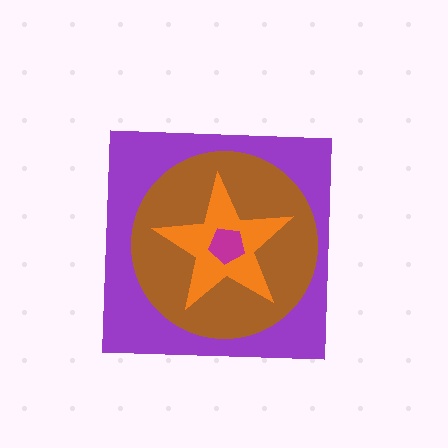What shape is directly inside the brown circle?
The orange star.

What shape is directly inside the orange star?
The magenta pentagon.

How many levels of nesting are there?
4.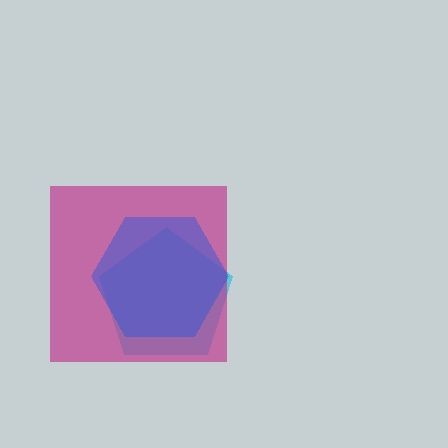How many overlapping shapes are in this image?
There are 3 overlapping shapes in the image.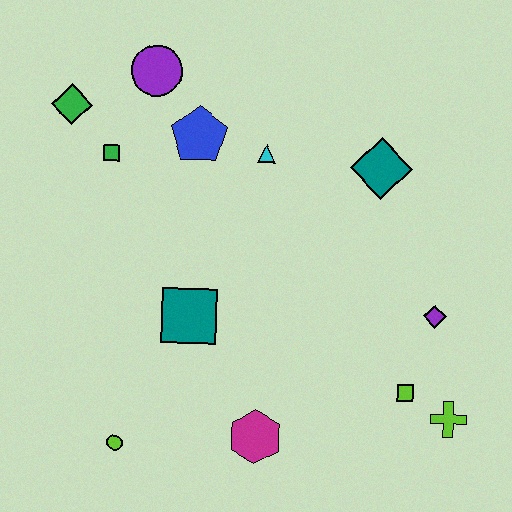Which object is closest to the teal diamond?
The cyan triangle is closest to the teal diamond.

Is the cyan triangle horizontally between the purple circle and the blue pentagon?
No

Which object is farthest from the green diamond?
The lime cross is farthest from the green diamond.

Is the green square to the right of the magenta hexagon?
No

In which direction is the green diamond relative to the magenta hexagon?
The green diamond is above the magenta hexagon.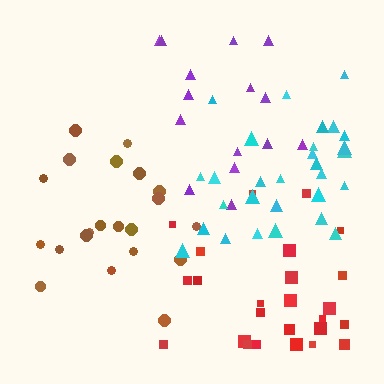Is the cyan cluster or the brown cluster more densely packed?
Cyan.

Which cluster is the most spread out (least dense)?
Brown.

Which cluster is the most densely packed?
Cyan.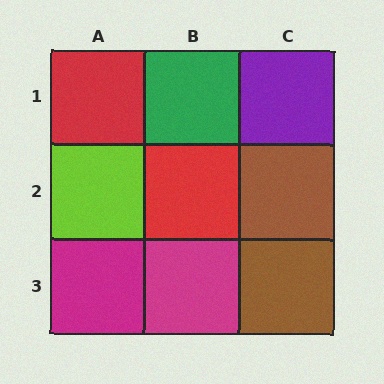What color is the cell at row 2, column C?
Brown.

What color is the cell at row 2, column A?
Lime.